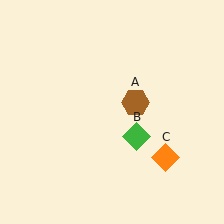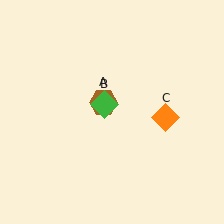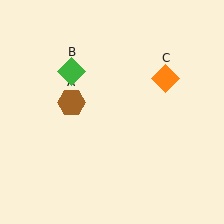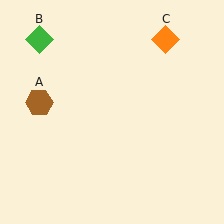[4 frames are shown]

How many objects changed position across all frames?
3 objects changed position: brown hexagon (object A), green diamond (object B), orange diamond (object C).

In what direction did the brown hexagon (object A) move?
The brown hexagon (object A) moved left.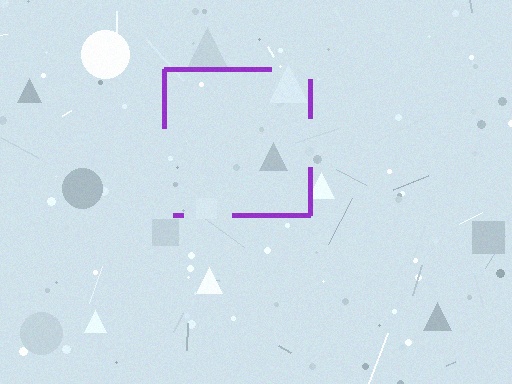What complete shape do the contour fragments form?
The contour fragments form a square.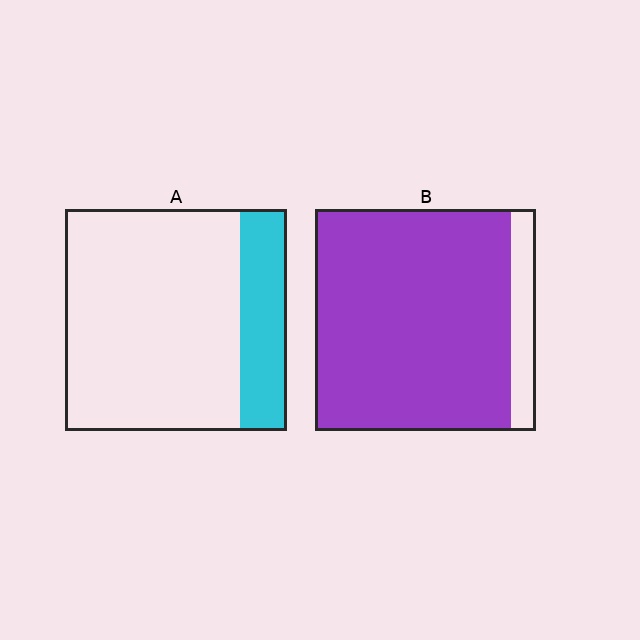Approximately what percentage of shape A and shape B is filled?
A is approximately 20% and B is approximately 90%.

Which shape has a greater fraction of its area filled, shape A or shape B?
Shape B.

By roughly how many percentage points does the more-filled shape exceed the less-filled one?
By roughly 70 percentage points (B over A).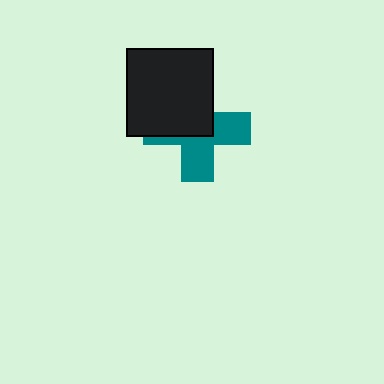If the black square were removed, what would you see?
You would see the complete teal cross.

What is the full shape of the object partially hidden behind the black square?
The partially hidden object is a teal cross.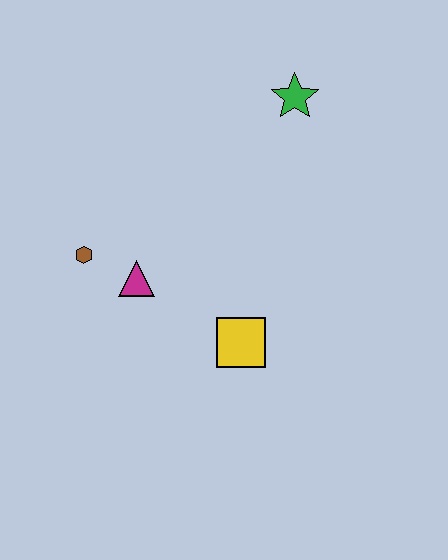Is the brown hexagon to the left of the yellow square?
Yes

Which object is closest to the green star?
The magenta triangle is closest to the green star.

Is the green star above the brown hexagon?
Yes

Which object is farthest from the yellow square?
The green star is farthest from the yellow square.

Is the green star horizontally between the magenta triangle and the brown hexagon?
No